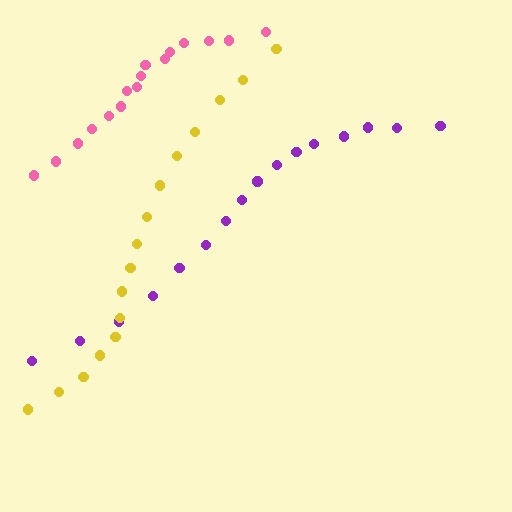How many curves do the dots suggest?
There are 3 distinct paths.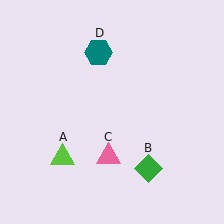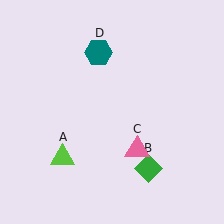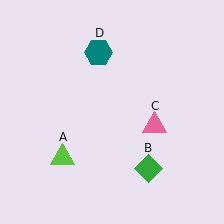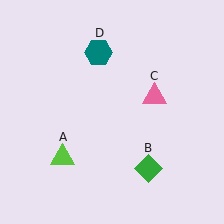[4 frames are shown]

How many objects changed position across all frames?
1 object changed position: pink triangle (object C).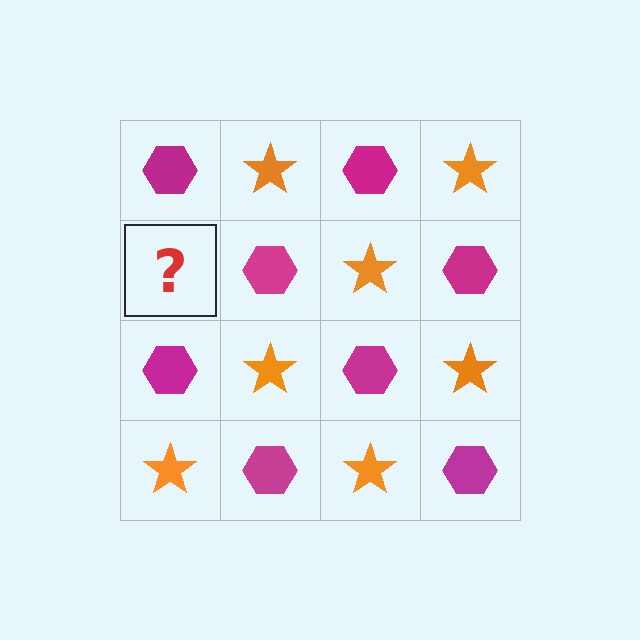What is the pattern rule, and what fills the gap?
The rule is that it alternates magenta hexagon and orange star in a checkerboard pattern. The gap should be filled with an orange star.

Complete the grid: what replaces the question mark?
The question mark should be replaced with an orange star.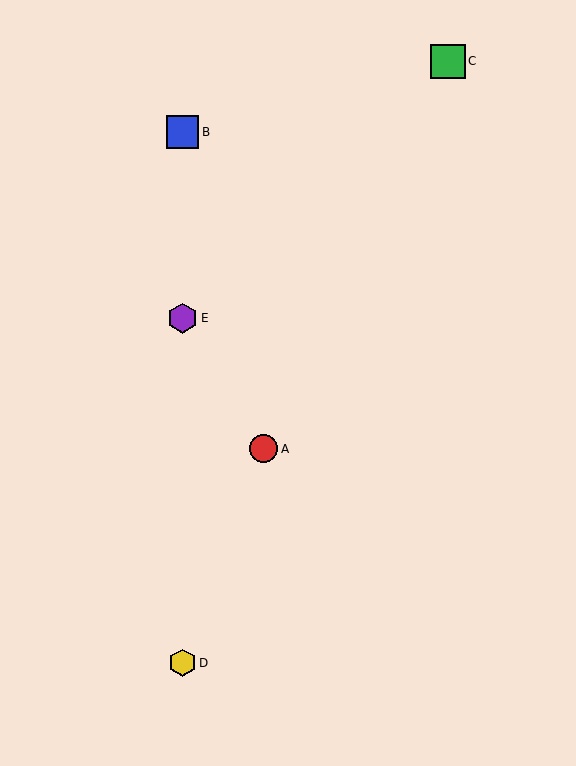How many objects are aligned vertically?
3 objects (B, D, E) are aligned vertically.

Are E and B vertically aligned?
Yes, both are at x≈182.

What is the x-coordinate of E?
Object E is at x≈182.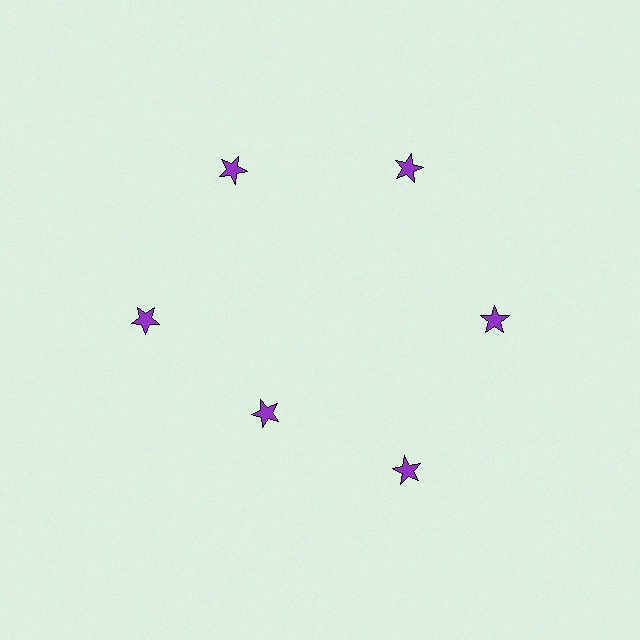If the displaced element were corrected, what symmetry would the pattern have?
It would have 6-fold rotational symmetry — the pattern would map onto itself every 60 degrees.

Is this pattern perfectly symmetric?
No. The 6 purple stars are arranged in a ring, but one element near the 7 o'clock position is pulled inward toward the center, breaking the 6-fold rotational symmetry.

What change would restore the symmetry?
The symmetry would be restored by moving it outward, back onto the ring so that all 6 stars sit at equal angles and equal distance from the center.